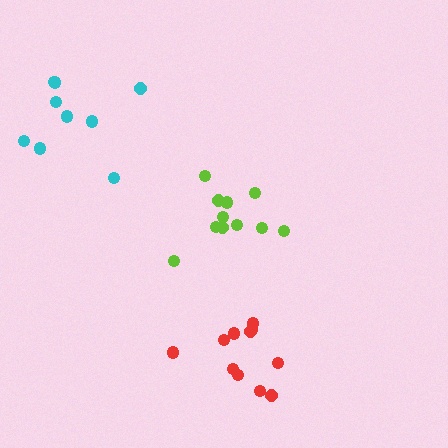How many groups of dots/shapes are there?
There are 3 groups.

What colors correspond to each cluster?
The clusters are colored: lime, cyan, red.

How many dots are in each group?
Group 1: 11 dots, Group 2: 9 dots, Group 3: 11 dots (31 total).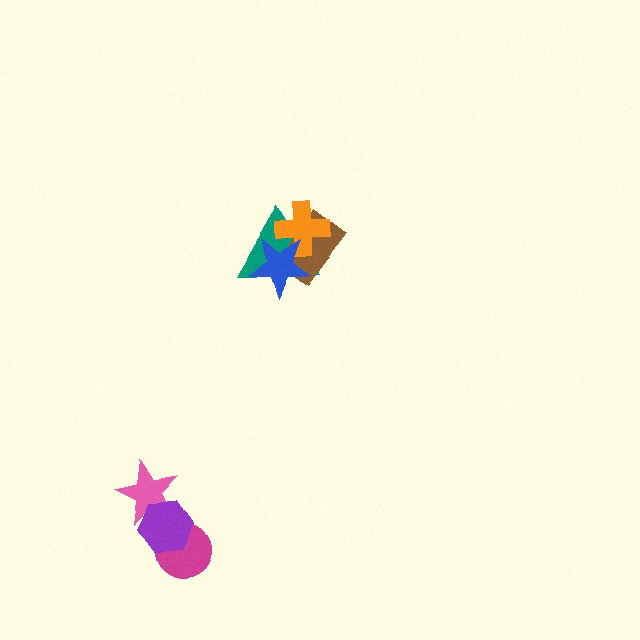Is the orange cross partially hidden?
Yes, it is partially covered by another shape.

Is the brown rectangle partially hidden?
Yes, it is partially covered by another shape.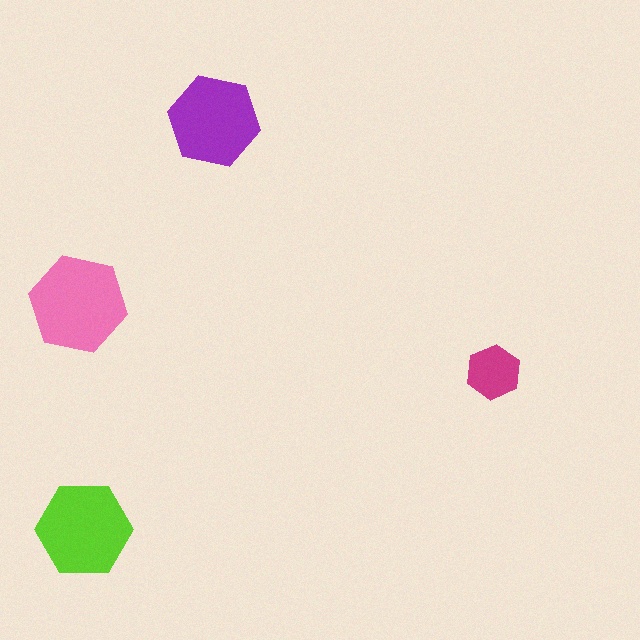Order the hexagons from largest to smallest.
the pink one, the lime one, the purple one, the magenta one.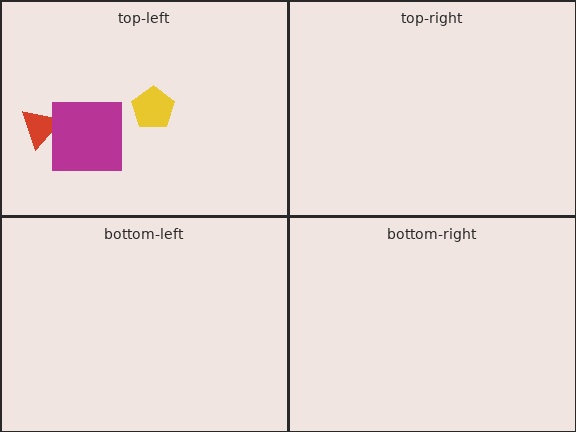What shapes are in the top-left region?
The red triangle, the magenta square, the yellow pentagon.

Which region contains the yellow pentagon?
The top-left region.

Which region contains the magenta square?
The top-left region.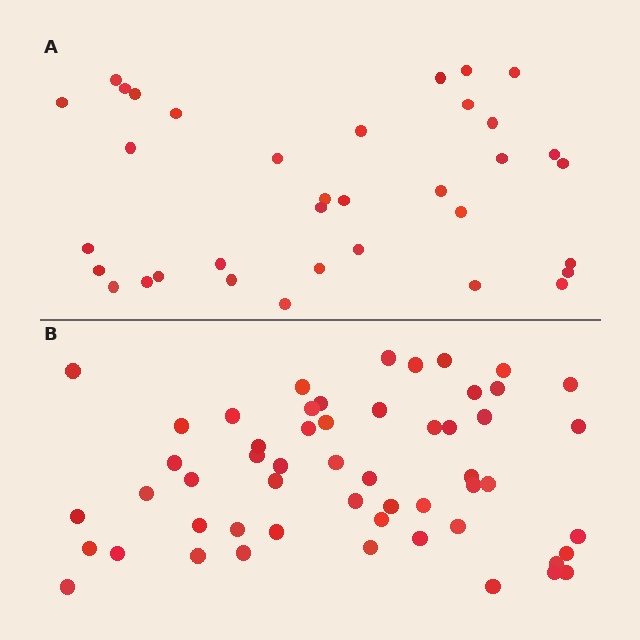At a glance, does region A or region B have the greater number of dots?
Region B (the bottom region) has more dots.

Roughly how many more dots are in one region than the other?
Region B has approximately 20 more dots than region A.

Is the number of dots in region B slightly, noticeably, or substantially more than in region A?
Region B has substantially more. The ratio is roughly 1.5 to 1.